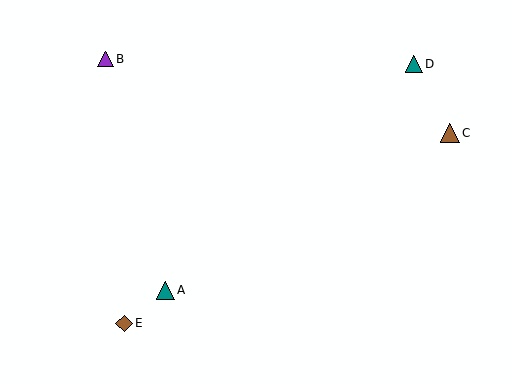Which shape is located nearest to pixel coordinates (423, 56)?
The teal triangle (labeled D) at (414, 64) is nearest to that location.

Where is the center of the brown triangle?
The center of the brown triangle is at (450, 133).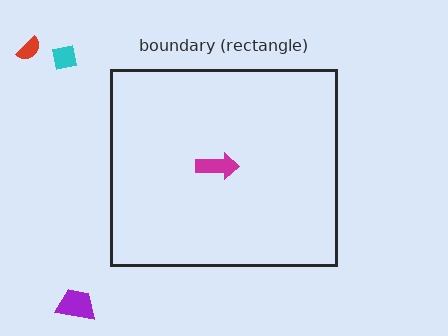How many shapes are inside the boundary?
1 inside, 3 outside.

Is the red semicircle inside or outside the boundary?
Outside.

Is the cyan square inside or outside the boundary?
Outside.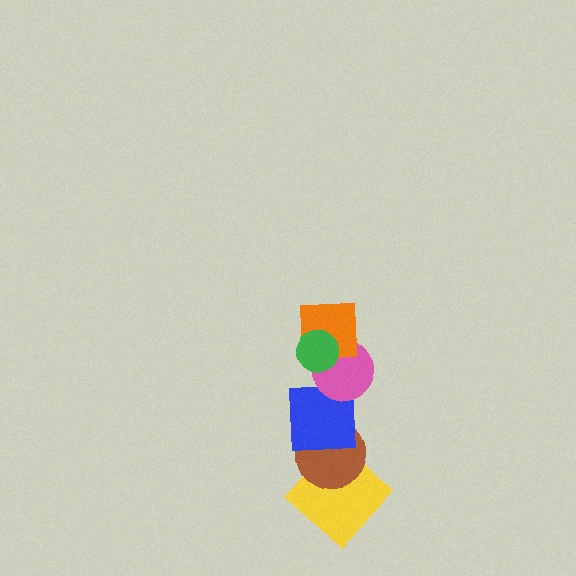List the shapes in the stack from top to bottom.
From top to bottom: the green circle, the orange square, the pink circle, the blue square, the brown circle, the yellow diamond.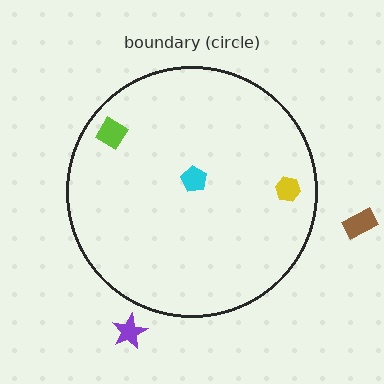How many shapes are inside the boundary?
3 inside, 2 outside.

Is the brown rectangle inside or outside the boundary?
Outside.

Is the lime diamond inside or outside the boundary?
Inside.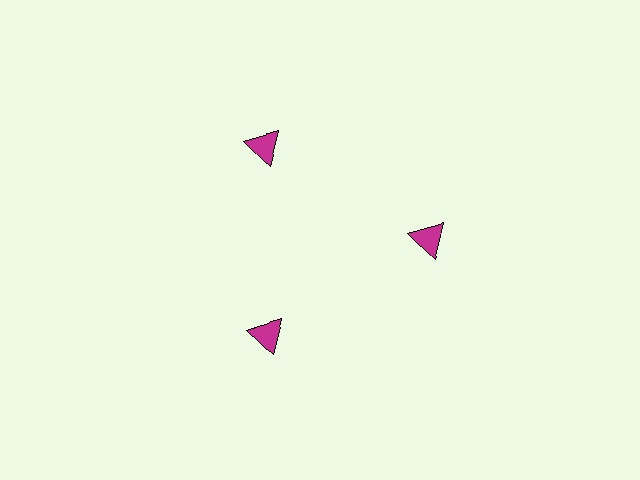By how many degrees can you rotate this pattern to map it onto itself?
The pattern maps onto itself every 120 degrees of rotation.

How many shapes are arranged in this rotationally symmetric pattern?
There are 3 shapes, arranged in 3 groups of 1.